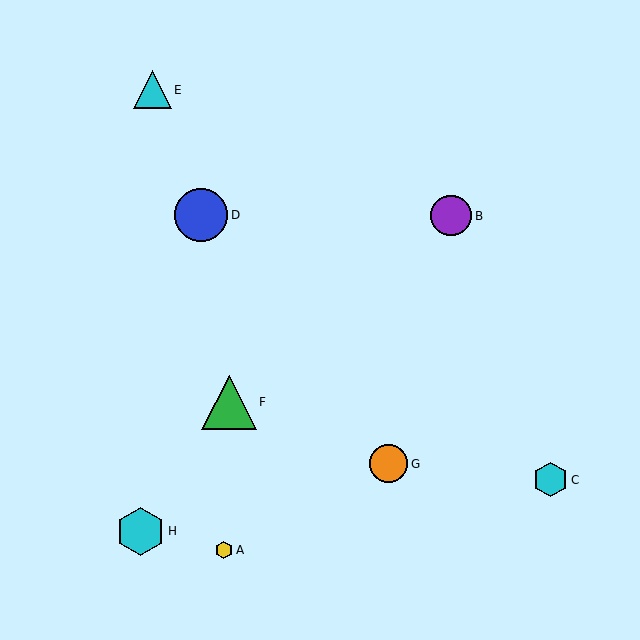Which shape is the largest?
The green triangle (labeled F) is the largest.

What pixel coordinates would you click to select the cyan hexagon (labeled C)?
Click at (551, 480) to select the cyan hexagon C.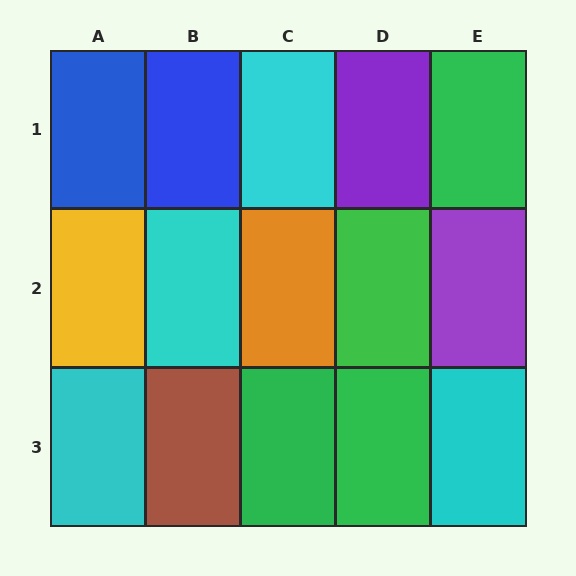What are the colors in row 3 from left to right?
Cyan, brown, green, green, cyan.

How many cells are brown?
1 cell is brown.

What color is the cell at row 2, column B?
Cyan.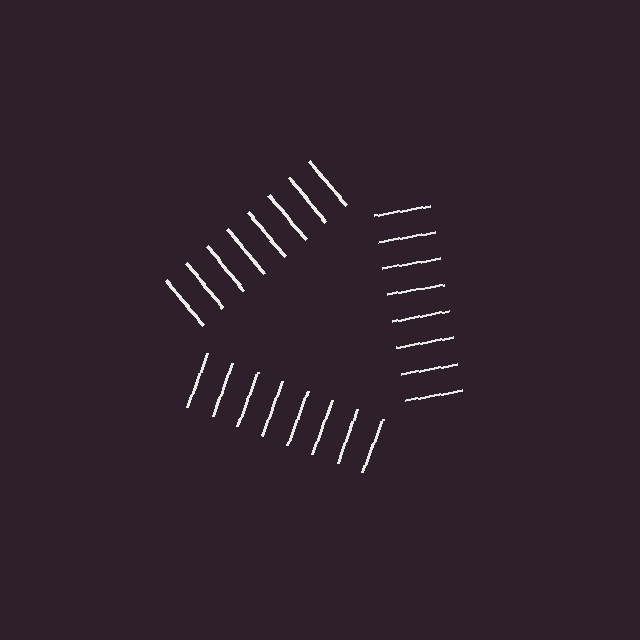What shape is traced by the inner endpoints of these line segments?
An illusory triangle — the line segments terminate on its edges but no continuous stroke is drawn.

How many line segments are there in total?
24 — 8 along each of the 3 edges.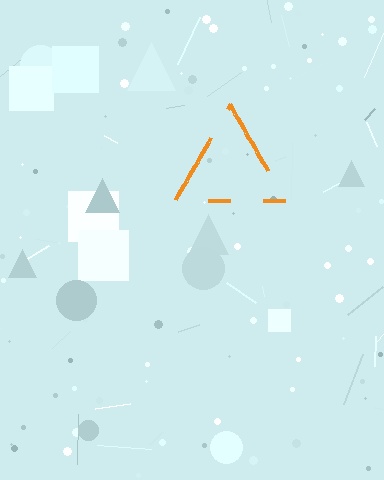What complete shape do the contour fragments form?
The contour fragments form a triangle.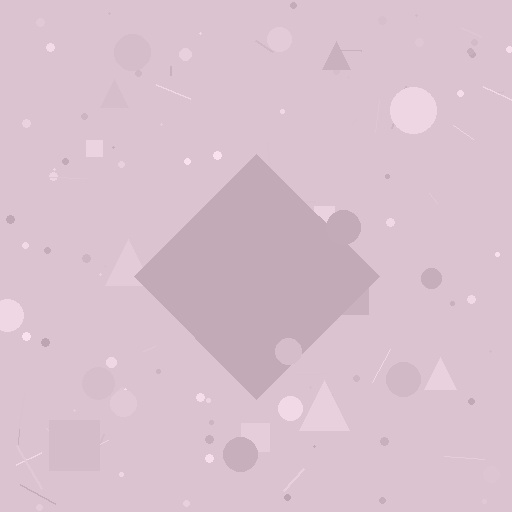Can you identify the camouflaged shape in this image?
The camouflaged shape is a diamond.